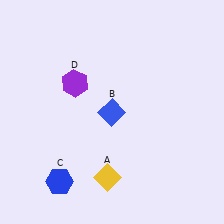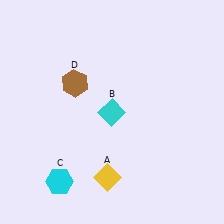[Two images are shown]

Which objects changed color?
B changed from blue to cyan. C changed from blue to cyan. D changed from purple to brown.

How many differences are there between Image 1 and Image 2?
There are 3 differences between the two images.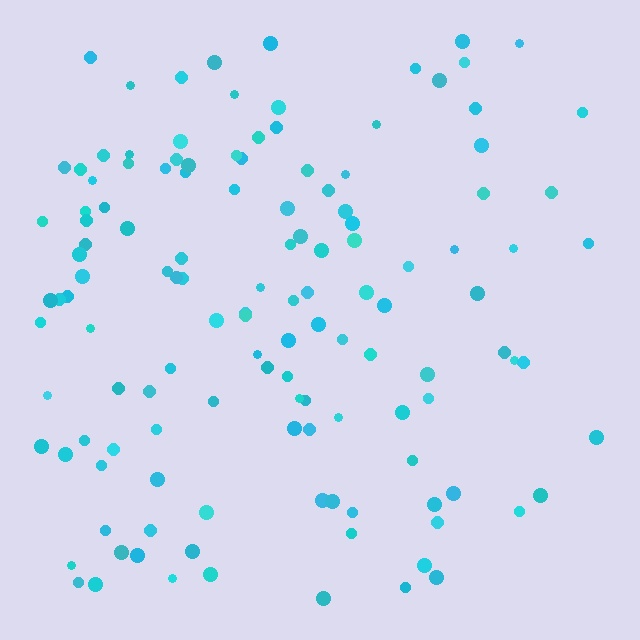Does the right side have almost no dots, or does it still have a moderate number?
Still a moderate number, just noticeably fewer than the left.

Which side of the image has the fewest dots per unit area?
The right.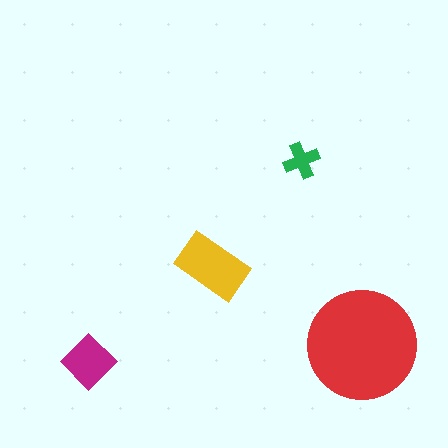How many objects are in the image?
There are 4 objects in the image.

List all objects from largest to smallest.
The red circle, the yellow rectangle, the magenta diamond, the green cross.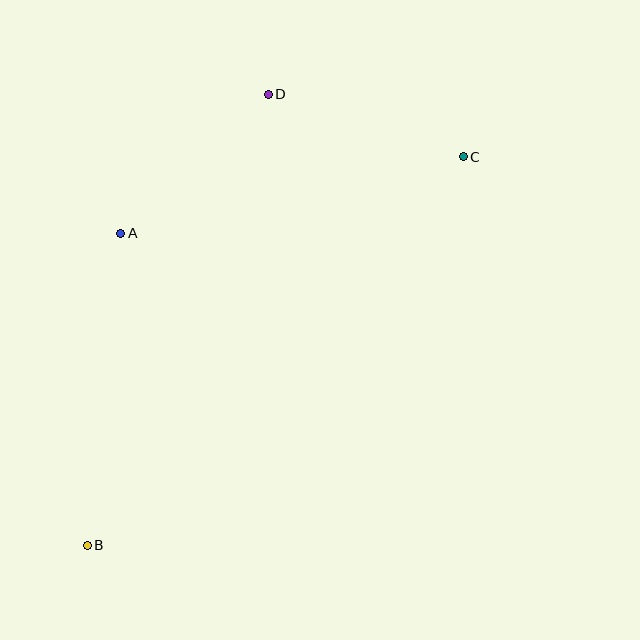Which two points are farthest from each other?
Points B and C are farthest from each other.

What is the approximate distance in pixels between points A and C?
The distance between A and C is approximately 351 pixels.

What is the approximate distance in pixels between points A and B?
The distance between A and B is approximately 314 pixels.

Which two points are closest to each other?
Points A and D are closest to each other.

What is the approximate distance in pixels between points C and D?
The distance between C and D is approximately 205 pixels.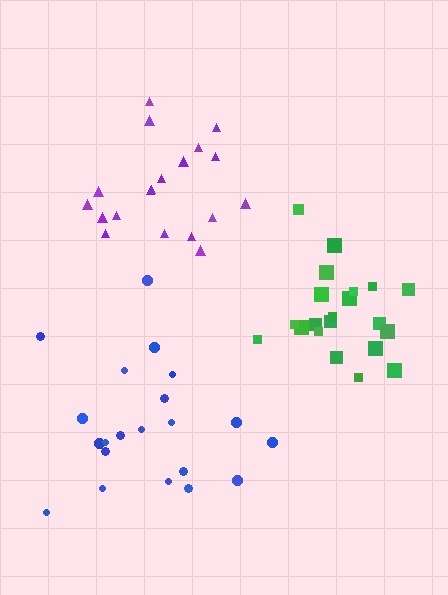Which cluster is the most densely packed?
Green.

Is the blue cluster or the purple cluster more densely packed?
Purple.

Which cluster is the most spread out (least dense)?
Blue.